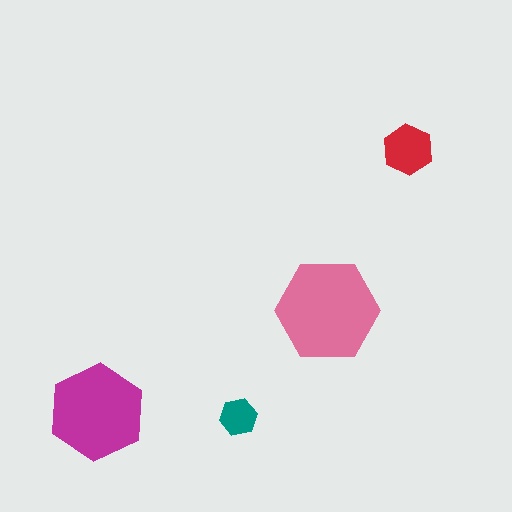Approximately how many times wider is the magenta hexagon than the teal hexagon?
About 2.5 times wider.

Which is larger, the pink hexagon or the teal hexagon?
The pink one.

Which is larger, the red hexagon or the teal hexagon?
The red one.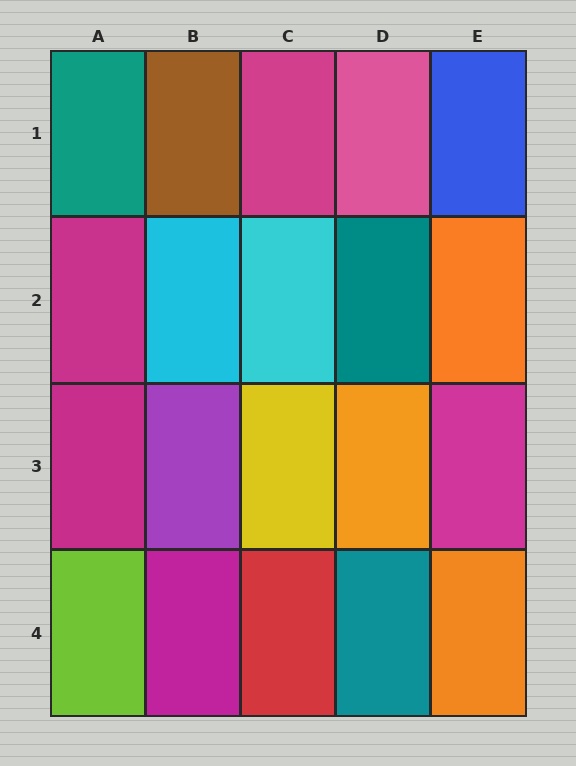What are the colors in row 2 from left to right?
Magenta, cyan, cyan, teal, orange.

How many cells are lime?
1 cell is lime.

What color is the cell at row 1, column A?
Teal.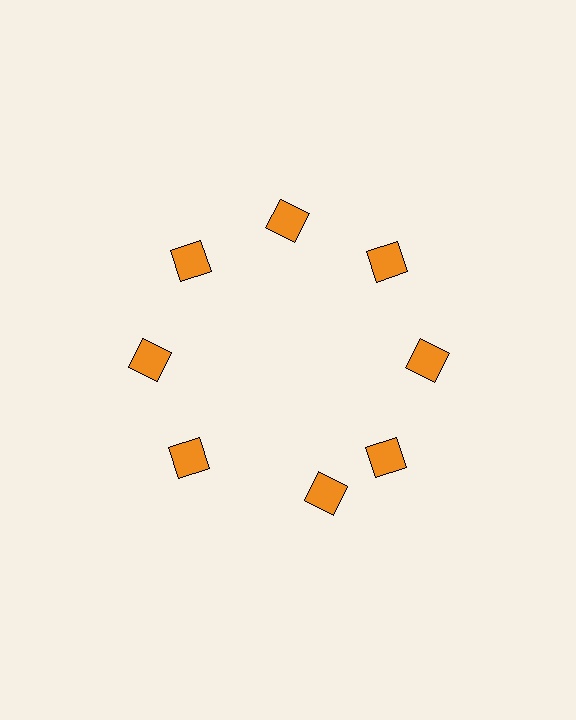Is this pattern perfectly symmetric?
No. The 8 orange diamonds are arranged in a ring, but one element near the 6 o'clock position is rotated out of alignment along the ring, breaking the 8-fold rotational symmetry.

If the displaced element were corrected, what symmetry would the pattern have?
It would have 8-fold rotational symmetry — the pattern would map onto itself every 45 degrees.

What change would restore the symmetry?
The symmetry would be restored by rotating it back into even spacing with its neighbors so that all 8 diamonds sit at equal angles and equal distance from the center.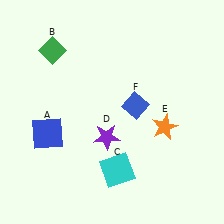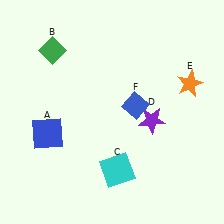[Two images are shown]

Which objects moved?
The objects that moved are: the purple star (D), the orange star (E).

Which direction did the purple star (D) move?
The purple star (D) moved right.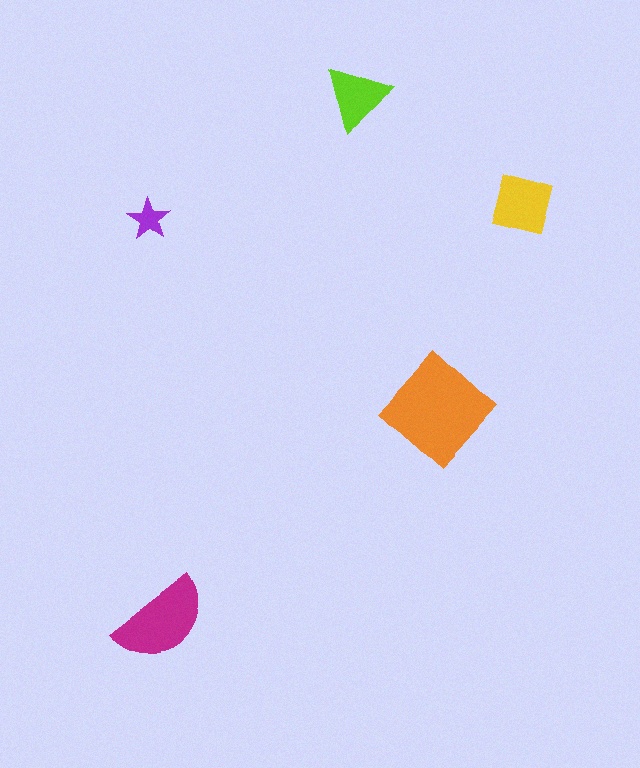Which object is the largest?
The orange diamond.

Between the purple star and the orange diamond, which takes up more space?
The orange diamond.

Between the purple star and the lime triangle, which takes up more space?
The lime triangle.